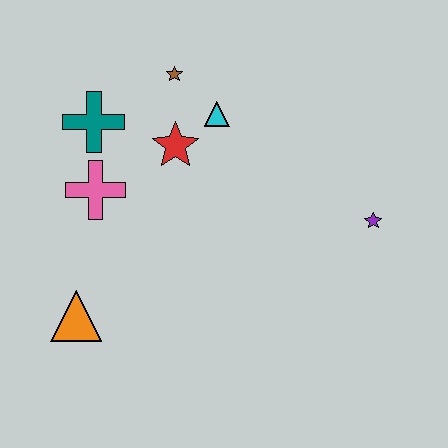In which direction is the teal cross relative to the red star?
The teal cross is to the left of the red star.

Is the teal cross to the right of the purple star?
No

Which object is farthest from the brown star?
The orange triangle is farthest from the brown star.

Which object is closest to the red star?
The cyan triangle is closest to the red star.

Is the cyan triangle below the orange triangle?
No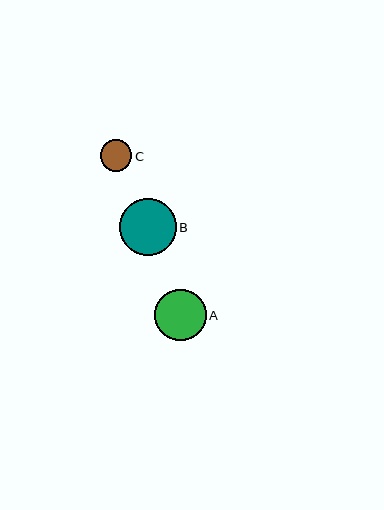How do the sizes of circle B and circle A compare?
Circle B and circle A are approximately the same size.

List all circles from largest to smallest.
From largest to smallest: B, A, C.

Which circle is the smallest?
Circle C is the smallest with a size of approximately 32 pixels.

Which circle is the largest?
Circle B is the largest with a size of approximately 57 pixels.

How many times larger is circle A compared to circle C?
Circle A is approximately 1.6 times the size of circle C.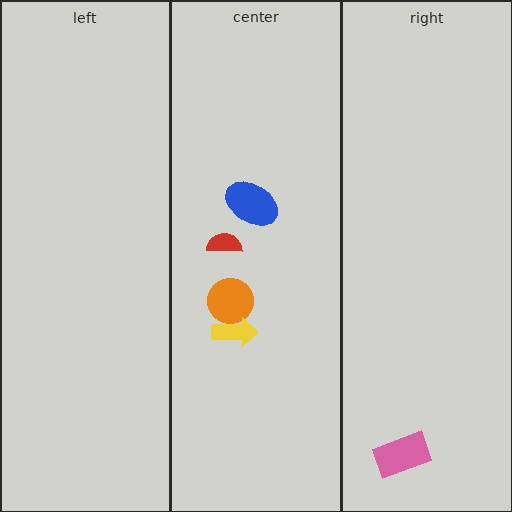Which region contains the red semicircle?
The center region.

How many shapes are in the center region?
4.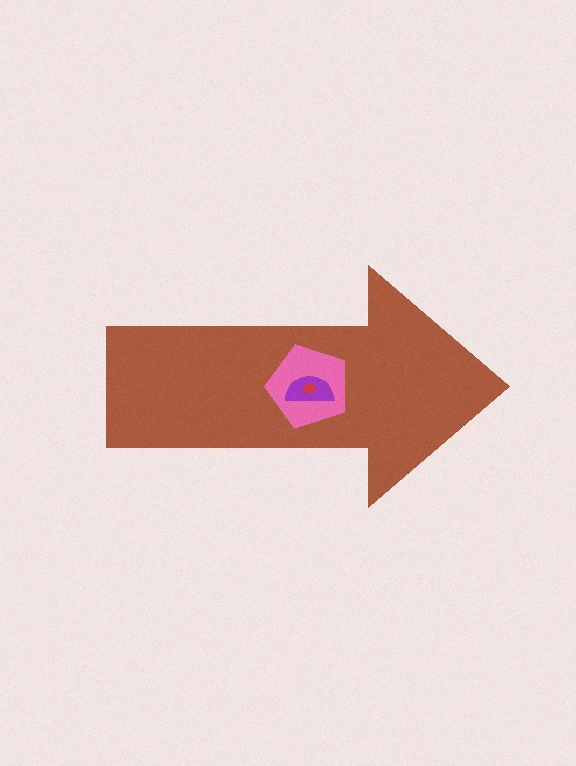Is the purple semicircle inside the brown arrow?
Yes.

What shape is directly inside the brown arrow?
The pink pentagon.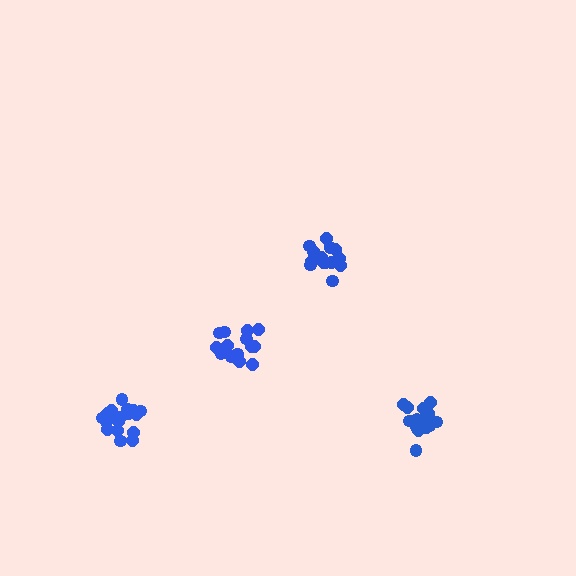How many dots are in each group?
Group 1: 15 dots, Group 2: 15 dots, Group 3: 16 dots, Group 4: 19 dots (65 total).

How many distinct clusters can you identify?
There are 4 distinct clusters.